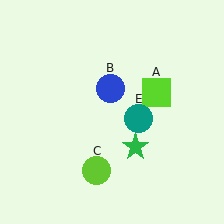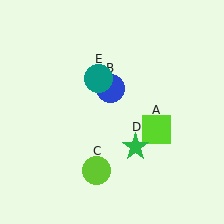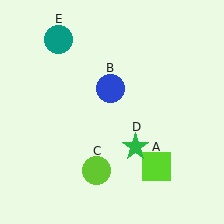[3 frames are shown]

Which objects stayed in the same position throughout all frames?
Blue circle (object B) and lime circle (object C) and green star (object D) remained stationary.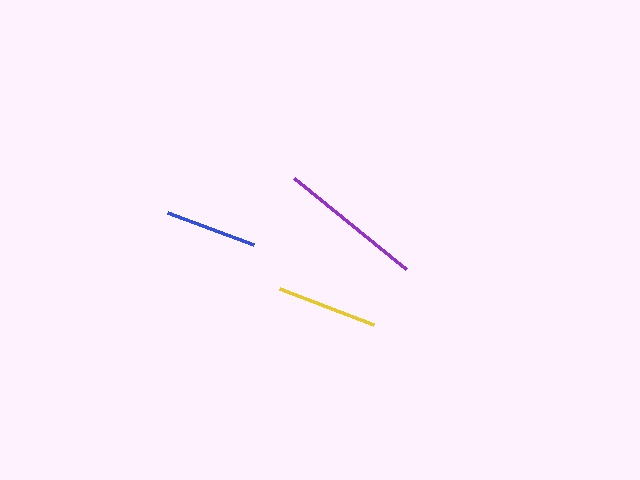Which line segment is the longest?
The purple line is the longest at approximately 145 pixels.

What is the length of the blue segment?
The blue segment is approximately 92 pixels long.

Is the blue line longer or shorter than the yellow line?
The yellow line is longer than the blue line.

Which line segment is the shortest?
The blue line is the shortest at approximately 92 pixels.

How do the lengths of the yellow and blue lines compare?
The yellow and blue lines are approximately the same length.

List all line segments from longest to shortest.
From longest to shortest: purple, yellow, blue.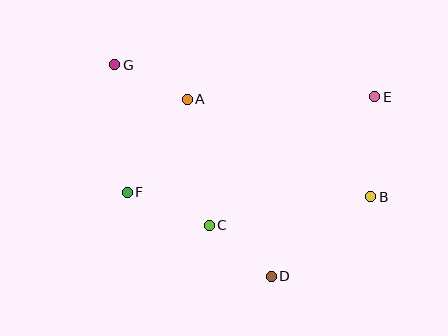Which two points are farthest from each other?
Points B and G are farthest from each other.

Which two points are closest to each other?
Points A and G are closest to each other.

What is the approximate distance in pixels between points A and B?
The distance between A and B is approximately 208 pixels.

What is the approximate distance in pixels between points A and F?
The distance between A and F is approximately 110 pixels.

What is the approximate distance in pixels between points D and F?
The distance between D and F is approximately 167 pixels.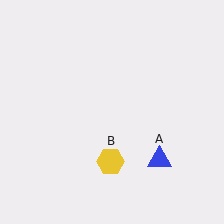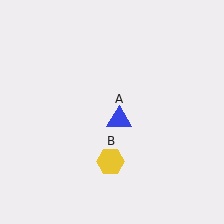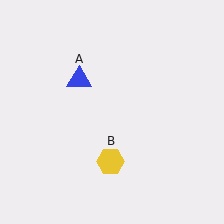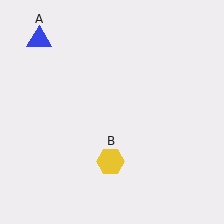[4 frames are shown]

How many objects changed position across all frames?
1 object changed position: blue triangle (object A).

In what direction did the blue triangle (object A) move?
The blue triangle (object A) moved up and to the left.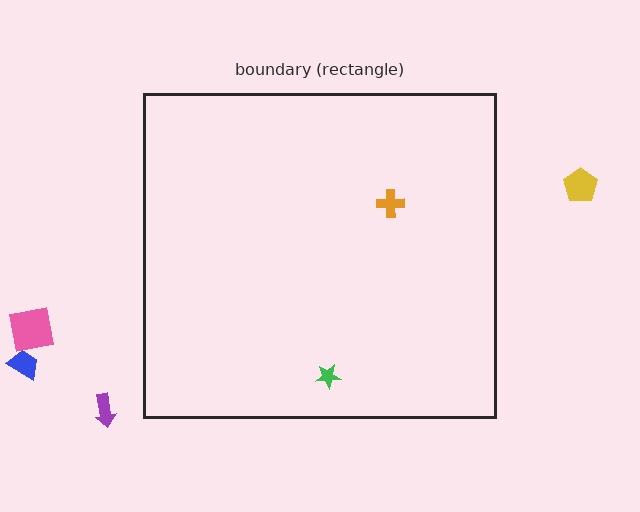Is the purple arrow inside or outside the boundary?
Outside.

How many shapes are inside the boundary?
2 inside, 4 outside.